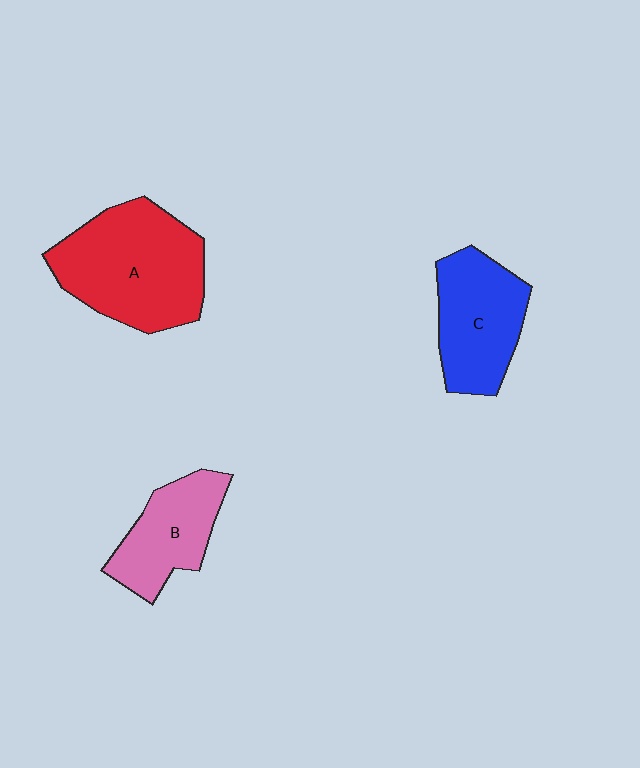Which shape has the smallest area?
Shape B (pink).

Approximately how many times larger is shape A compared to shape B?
Approximately 1.7 times.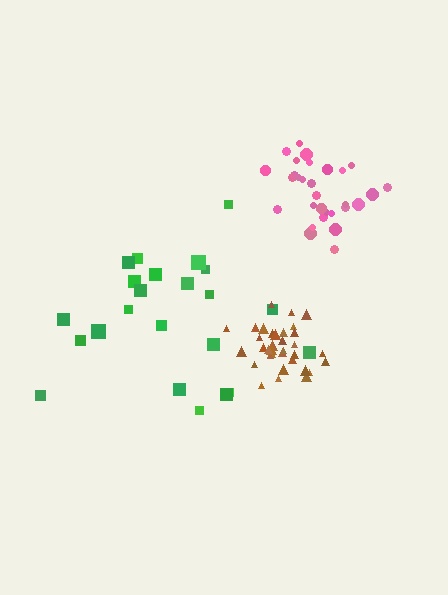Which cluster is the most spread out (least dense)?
Green.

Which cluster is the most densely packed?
Brown.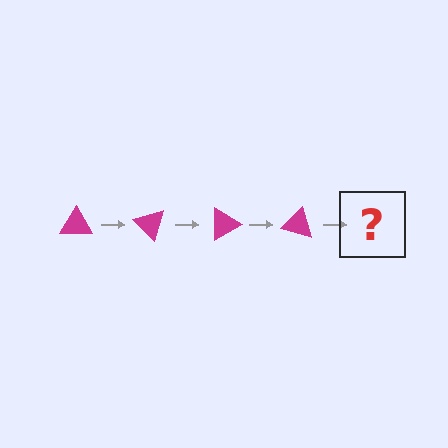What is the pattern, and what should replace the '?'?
The pattern is that the triangle rotates 45 degrees each step. The '?' should be a magenta triangle rotated 180 degrees.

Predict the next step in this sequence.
The next step is a magenta triangle rotated 180 degrees.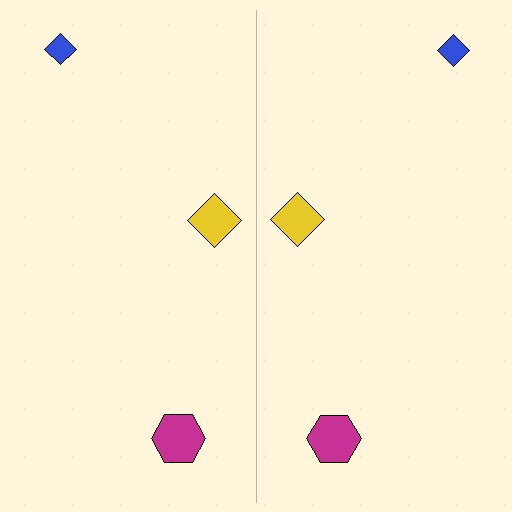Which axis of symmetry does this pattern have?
The pattern has a vertical axis of symmetry running through the center of the image.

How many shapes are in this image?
There are 6 shapes in this image.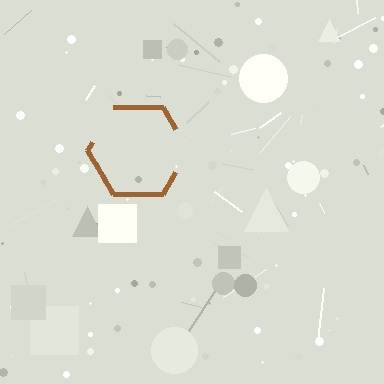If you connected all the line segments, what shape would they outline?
They would outline a hexagon.